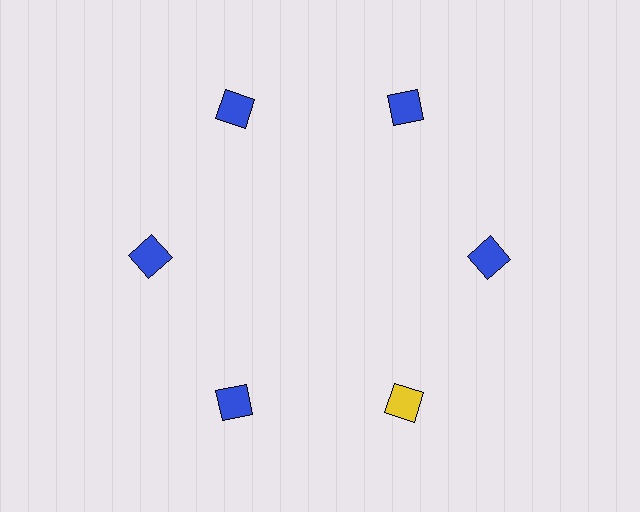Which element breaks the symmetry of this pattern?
The yellow diamond at roughly the 5 o'clock position breaks the symmetry. All other shapes are blue diamonds.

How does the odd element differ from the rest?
It has a different color: yellow instead of blue.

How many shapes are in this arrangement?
There are 6 shapes arranged in a ring pattern.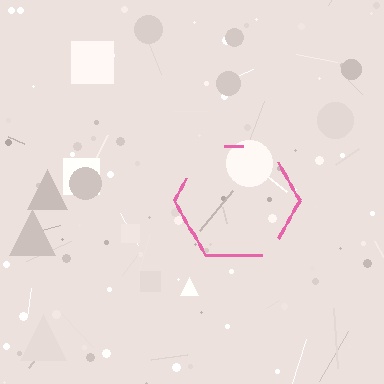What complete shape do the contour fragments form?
The contour fragments form a hexagon.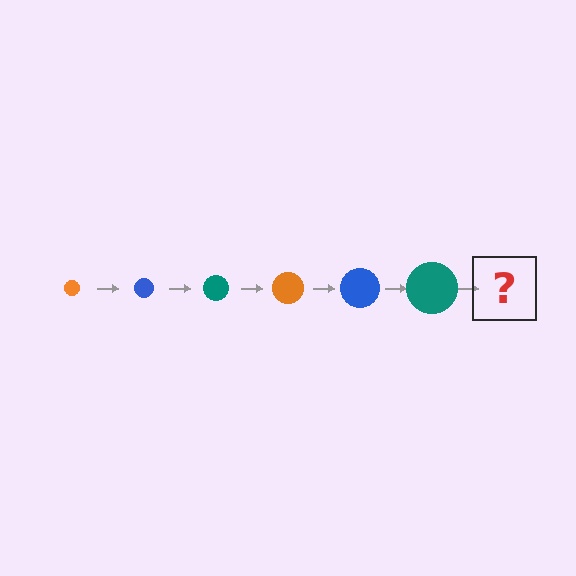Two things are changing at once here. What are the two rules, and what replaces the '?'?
The two rules are that the circle grows larger each step and the color cycles through orange, blue, and teal. The '?' should be an orange circle, larger than the previous one.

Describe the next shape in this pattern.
It should be an orange circle, larger than the previous one.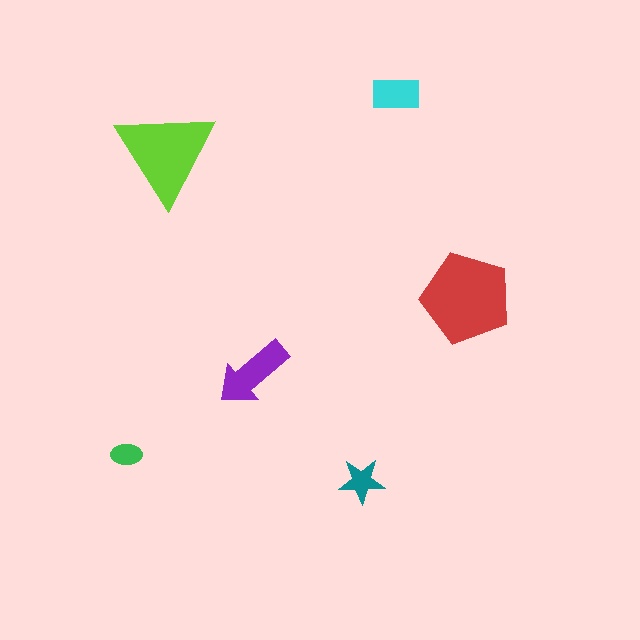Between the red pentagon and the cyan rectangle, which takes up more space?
The red pentagon.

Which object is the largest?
The red pentagon.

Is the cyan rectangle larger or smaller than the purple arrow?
Smaller.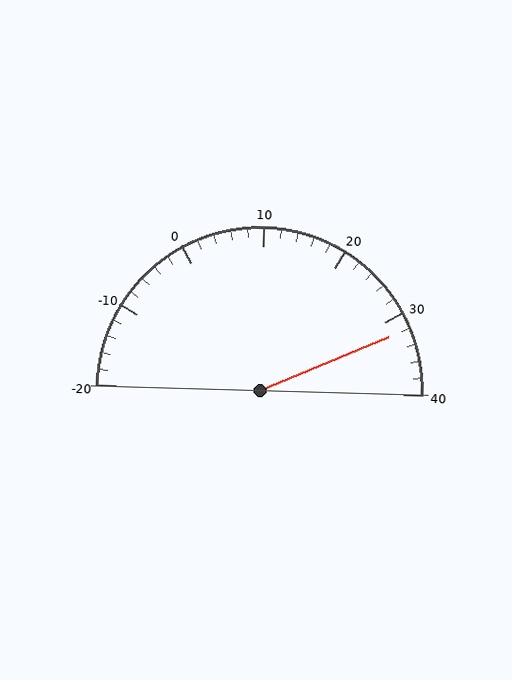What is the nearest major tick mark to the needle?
The nearest major tick mark is 30.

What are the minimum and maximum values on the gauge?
The gauge ranges from -20 to 40.